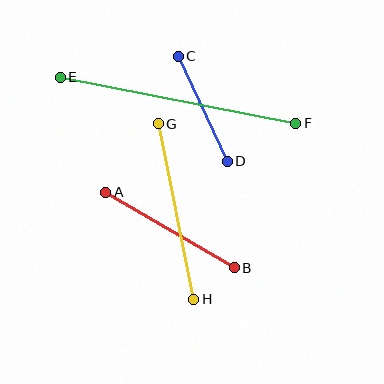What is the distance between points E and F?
The distance is approximately 240 pixels.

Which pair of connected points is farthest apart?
Points E and F are farthest apart.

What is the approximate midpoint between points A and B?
The midpoint is at approximately (170, 230) pixels.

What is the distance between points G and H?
The distance is approximately 179 pixels.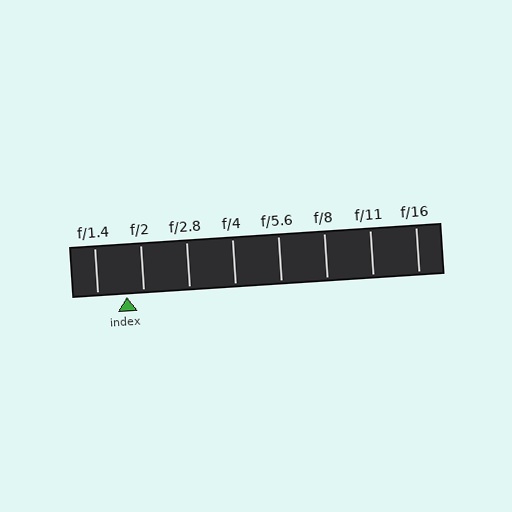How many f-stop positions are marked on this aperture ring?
There are 8 f-stop positions marked.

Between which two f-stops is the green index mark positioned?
The index mark is between f/1.4 and f/2.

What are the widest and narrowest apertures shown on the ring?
The widest aperture shown is f/1.4 and the narrowest is f/16.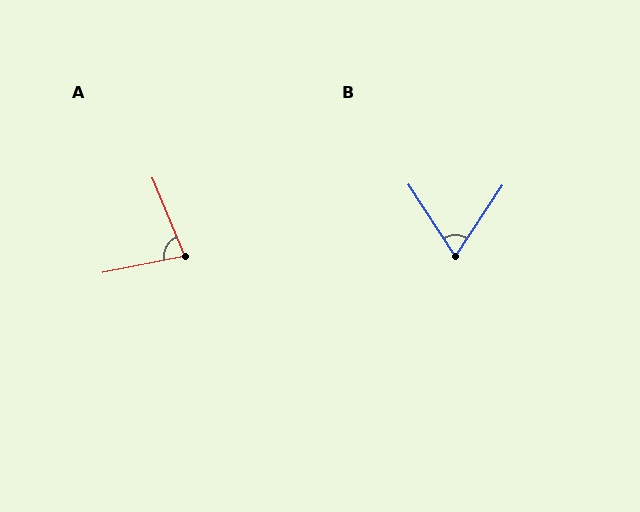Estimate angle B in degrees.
Approximately 66 degrees.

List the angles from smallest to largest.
B (66°), A (79°).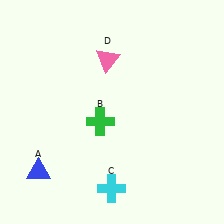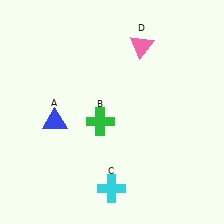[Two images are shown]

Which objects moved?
The objects that moved are: the blue triangle (A), the pink triangle (D).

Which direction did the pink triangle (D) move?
The pink triangle (D) moved right.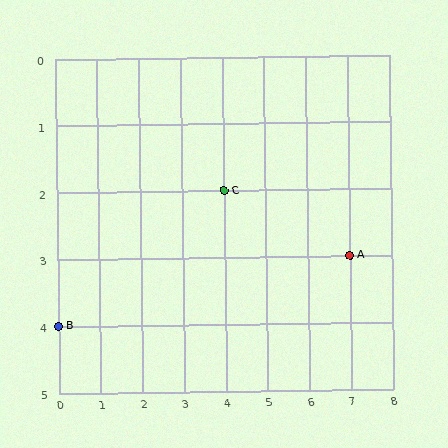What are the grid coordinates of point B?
Point B is at grid coordinates (0, 4).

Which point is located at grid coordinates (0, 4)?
Point B is at (0, 4).